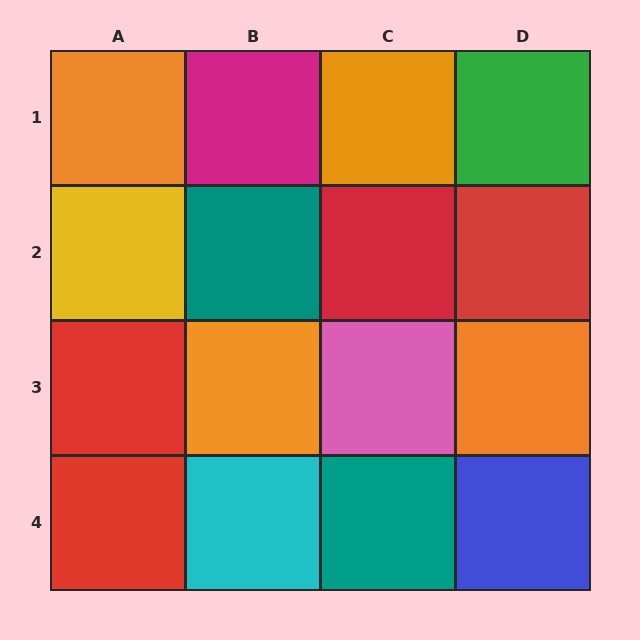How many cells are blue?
1 cell is blue.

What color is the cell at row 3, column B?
Orange.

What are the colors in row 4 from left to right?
Red, cyan, teal, blue.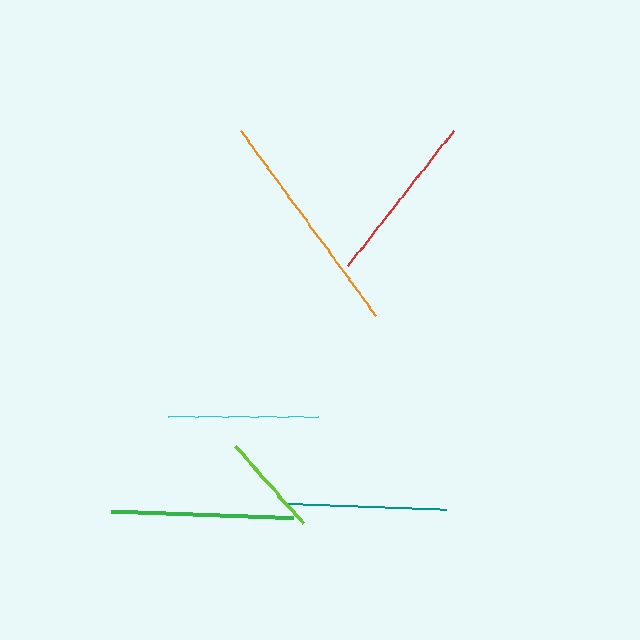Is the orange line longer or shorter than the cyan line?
The orange line is longer than the cyan line.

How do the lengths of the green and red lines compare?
The green and red lines are approximately the same length.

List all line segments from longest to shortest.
From longest to shortest: orange, green, red, teal, cyan, lime.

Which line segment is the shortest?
The lime line is the shortest at approximately 101 pixels.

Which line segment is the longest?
The orange line is the longest at approximately 230 pixels.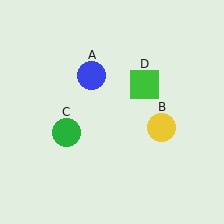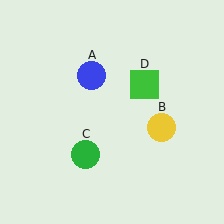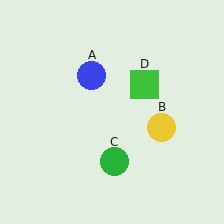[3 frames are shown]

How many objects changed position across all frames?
1 object changed position: green circle (object C).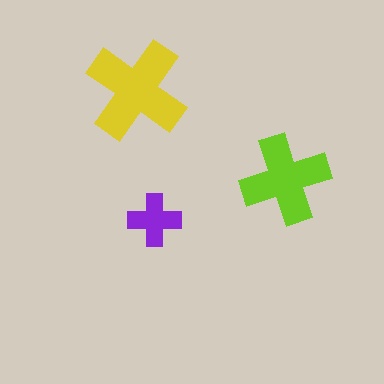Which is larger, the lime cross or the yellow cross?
The yellow one.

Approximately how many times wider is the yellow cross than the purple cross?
About 2 times wider.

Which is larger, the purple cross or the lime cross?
The lime one.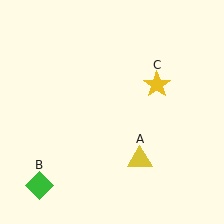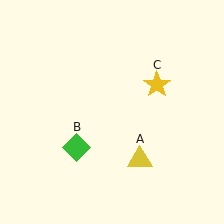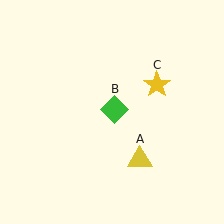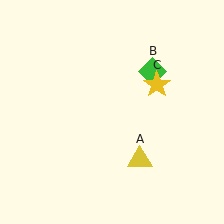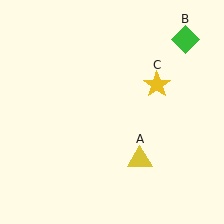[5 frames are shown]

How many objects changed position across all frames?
1 object changed position: green diamond (object B).